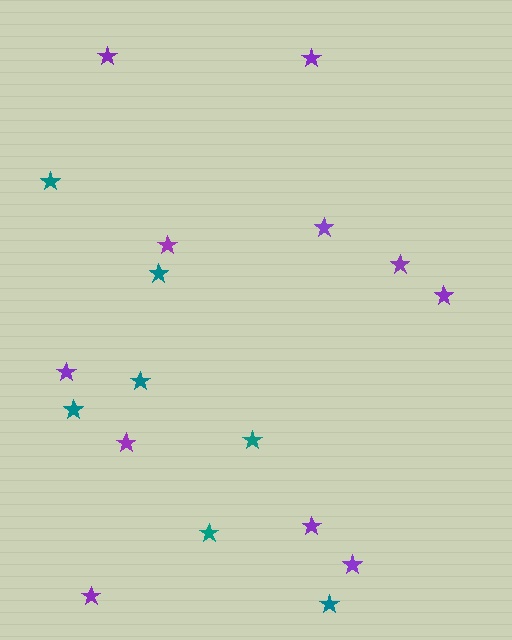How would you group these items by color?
There are 2 groups: one group of purple stars (11) and one group of teal stars (7).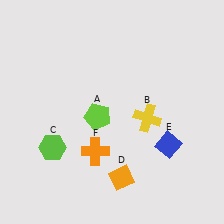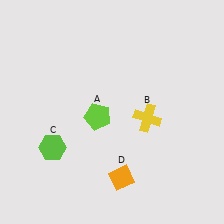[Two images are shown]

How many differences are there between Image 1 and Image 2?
There are 2 differences between the two images.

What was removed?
The orange cross (F), the blue diamond (E) were removed in Image 2.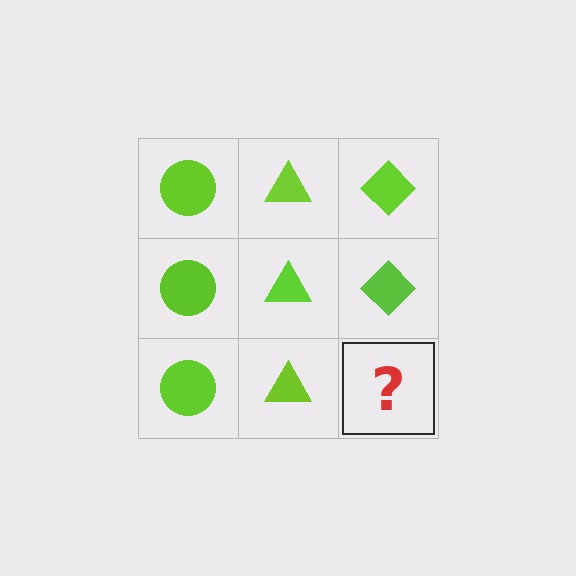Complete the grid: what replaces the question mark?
The question mark should be replaced with a lime diamond.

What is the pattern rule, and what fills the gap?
The rule is that each column has a consistent shape. The gap should be filled with a lime diamond.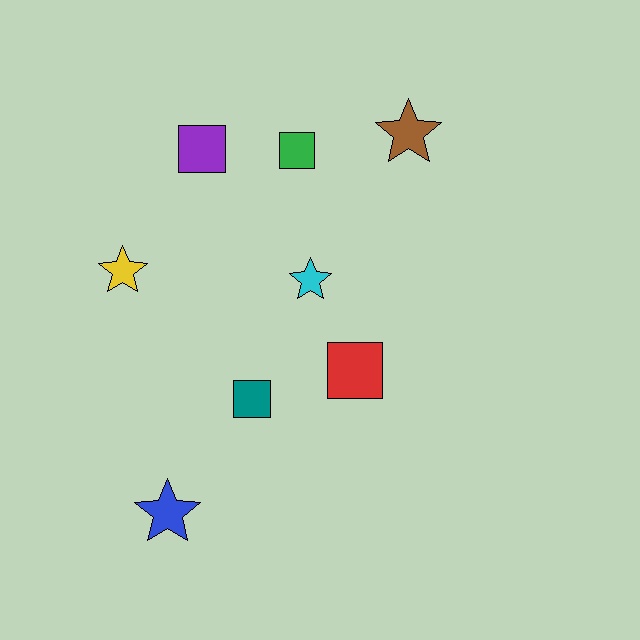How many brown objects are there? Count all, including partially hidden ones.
There is 1 brown object.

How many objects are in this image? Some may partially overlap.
There are 8 objects.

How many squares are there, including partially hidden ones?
There are 4 squares.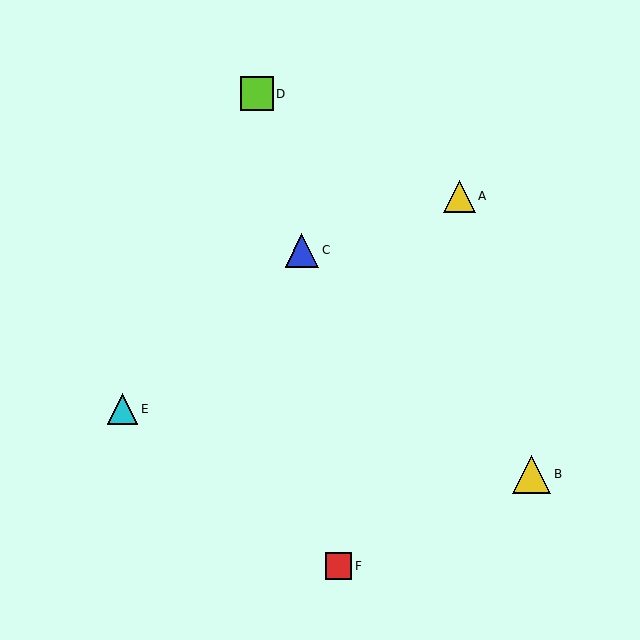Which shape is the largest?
The yellow triangle (labeled B) is the largest.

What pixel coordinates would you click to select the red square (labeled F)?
Click at (339, 566) to select the red square F.